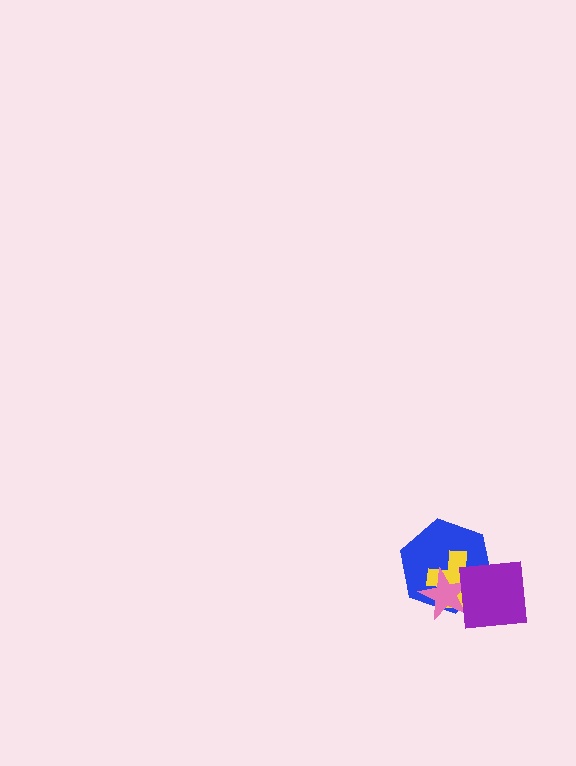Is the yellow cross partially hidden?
Yes, it is partially covered by another shape.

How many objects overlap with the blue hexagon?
3 objects overlap with the blue hexagon.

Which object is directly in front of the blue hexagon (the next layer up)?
The yellow cross is directly in front of the blue hexagon.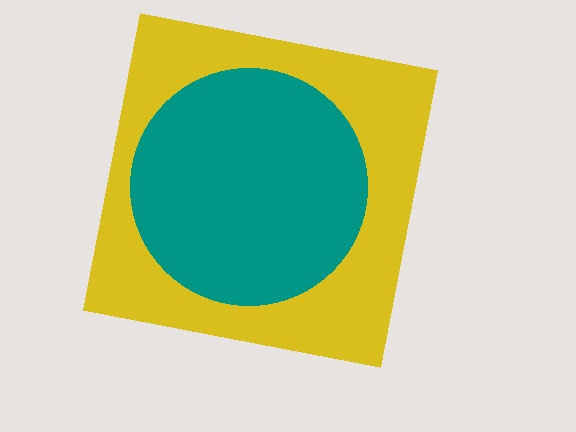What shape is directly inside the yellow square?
The teal circle.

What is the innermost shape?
The teal circle.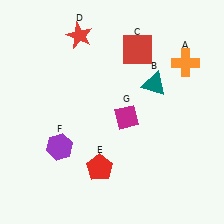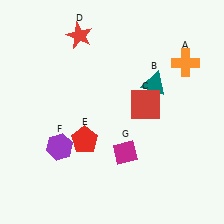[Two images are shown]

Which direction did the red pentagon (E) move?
The red pentagon (E) moved up.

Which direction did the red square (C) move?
The red square (C) moved down.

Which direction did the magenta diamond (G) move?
The magenta diamond (G) moved down.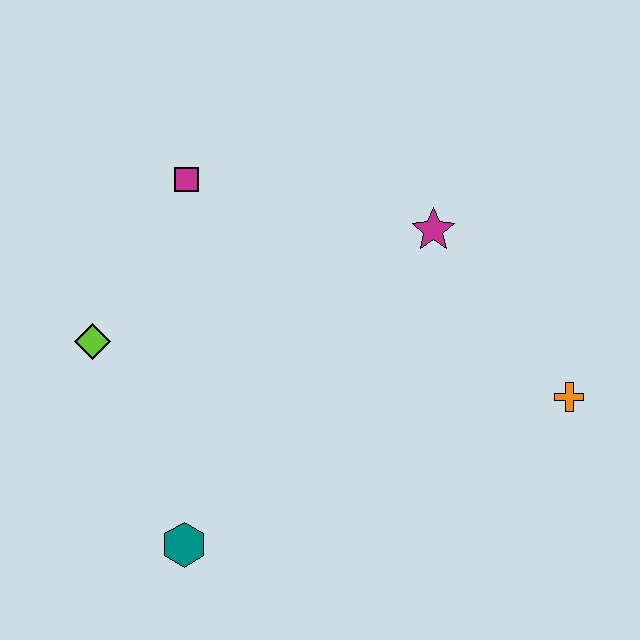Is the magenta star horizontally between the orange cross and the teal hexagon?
Yes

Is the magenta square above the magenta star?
Yes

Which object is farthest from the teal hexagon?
The orange cross is farthest from the teal hexagon.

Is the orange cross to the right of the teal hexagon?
Yes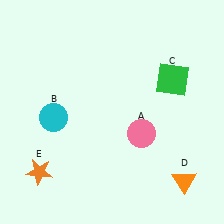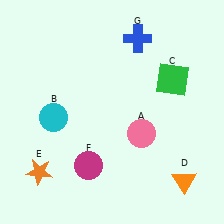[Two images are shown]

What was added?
A magenta circle (F), a blue cross (G) were added in Image 2.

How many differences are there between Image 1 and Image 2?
There are 2 differences between the two images.